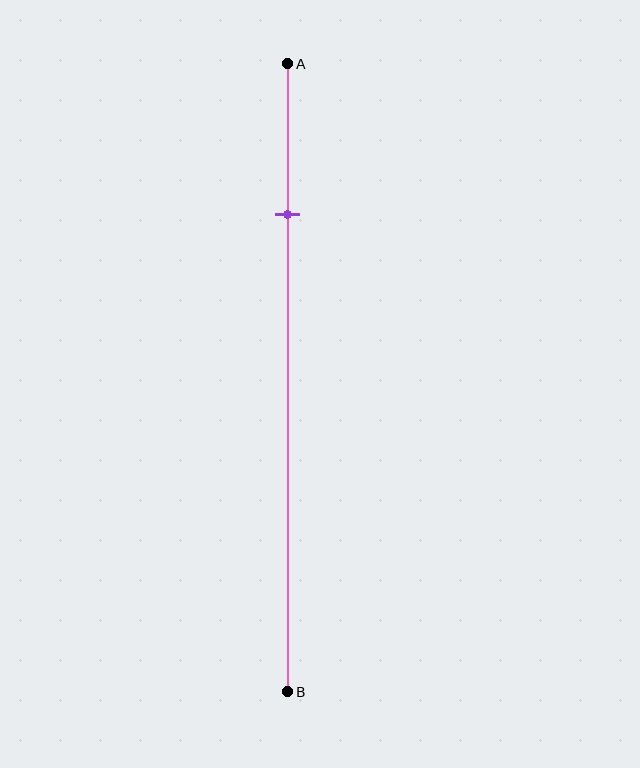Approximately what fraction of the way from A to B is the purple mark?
The purple mark is approximately 25% of the way from A to B.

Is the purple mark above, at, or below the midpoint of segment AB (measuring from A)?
The purple mark is above the midpoint of segment AB.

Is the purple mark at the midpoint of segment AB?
No, the mark is at about 25% from A, not at the 50% midpoint.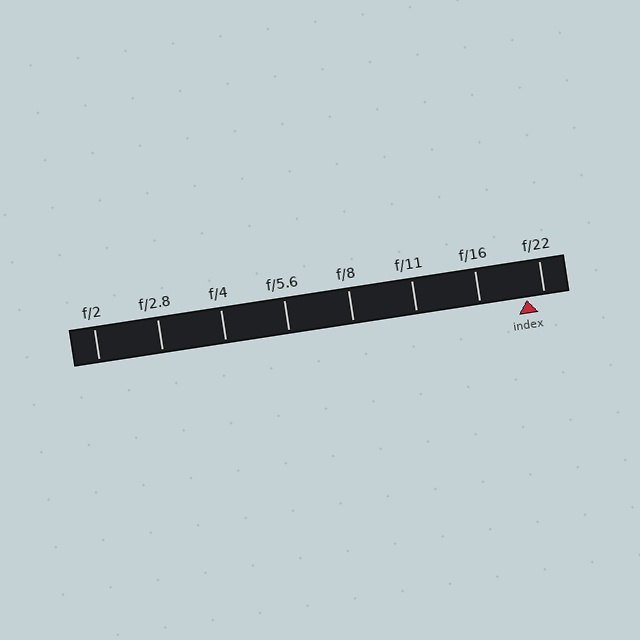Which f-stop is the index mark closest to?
The index mark is closest to f/22.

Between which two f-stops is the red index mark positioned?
The index mark is between f/16 and f/22.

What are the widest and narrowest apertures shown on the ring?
The widest aperture shown is f/2 and the narrowest is f/22.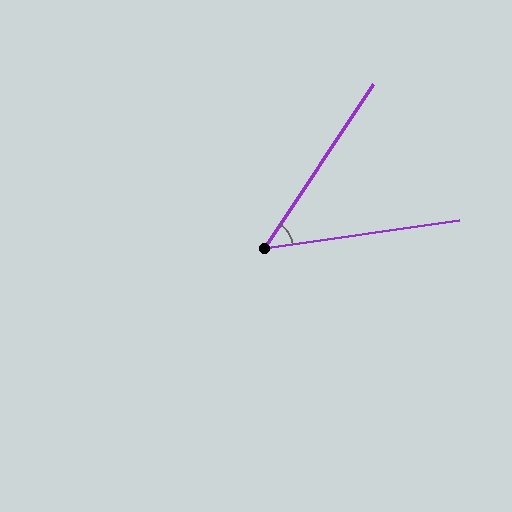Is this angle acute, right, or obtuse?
It is acute.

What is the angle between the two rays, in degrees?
Approximately 48 degrees.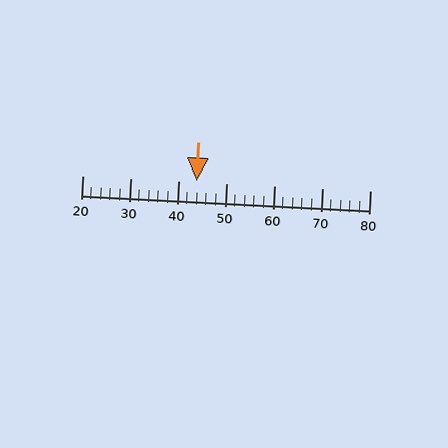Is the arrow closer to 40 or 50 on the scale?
The arrow is closer to 40.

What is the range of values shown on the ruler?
The ruler shows values from 20 to 80.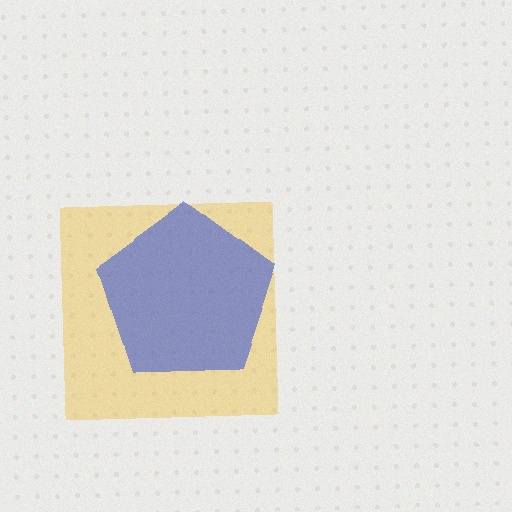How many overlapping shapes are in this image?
There are 2 overlapping shapes in the image.